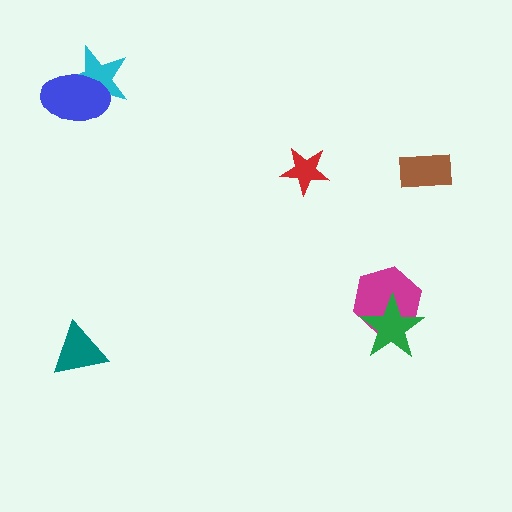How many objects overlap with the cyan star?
1 object overlaps with the cyan star.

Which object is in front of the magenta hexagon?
The green star is in front of the magenta hexagon.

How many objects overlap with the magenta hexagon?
1 object overlaps with the magenta hexagon.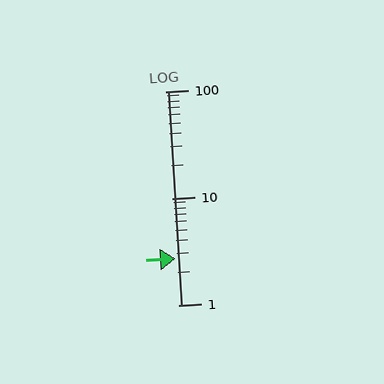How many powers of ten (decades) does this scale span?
The scale spans 2 decades, from 1 to 100.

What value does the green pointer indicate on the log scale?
The pointer indicates approximately 2.7.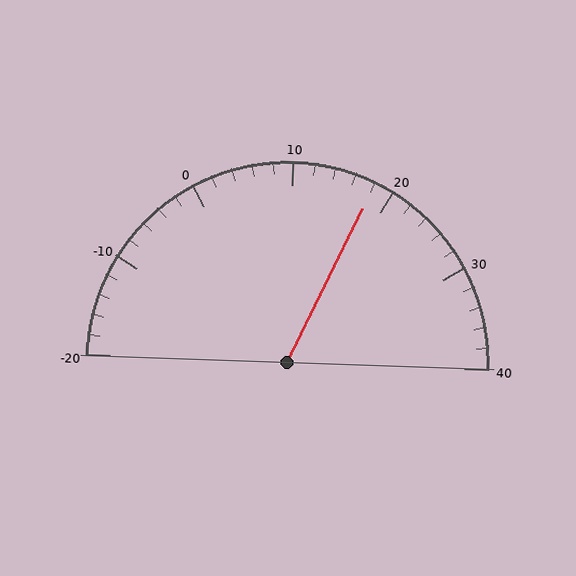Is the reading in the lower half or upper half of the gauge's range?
The reading is in the upper half of the range (-20 to 40).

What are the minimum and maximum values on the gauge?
The gauge ranges from -20 to 40.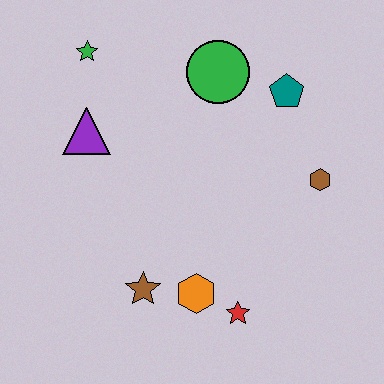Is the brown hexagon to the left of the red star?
No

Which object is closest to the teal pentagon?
The green circle is closest to the teal pentagon.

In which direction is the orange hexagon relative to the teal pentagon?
The orange hexagon is below the teal pentagon.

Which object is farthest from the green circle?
The red star is farthest from the green circle.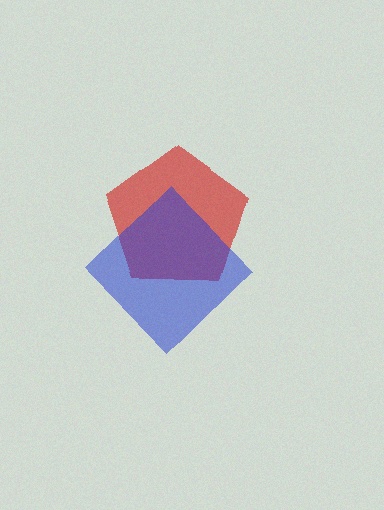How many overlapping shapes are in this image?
There are 2 overlapping shapes in the image.